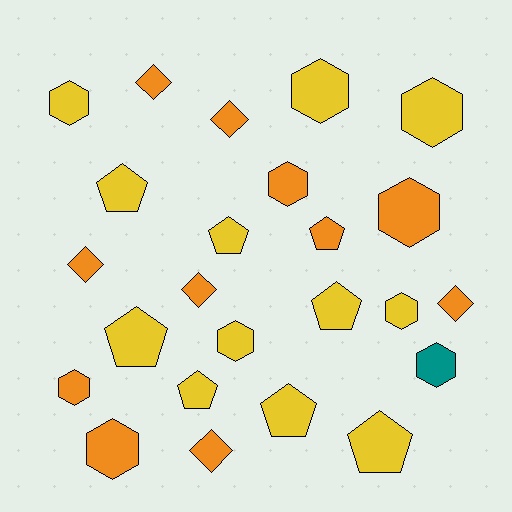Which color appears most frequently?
Yellow, with 12 objects.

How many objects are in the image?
There are 24 objects.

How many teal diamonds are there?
There are no teal diamonds.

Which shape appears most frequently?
Hexagon, with 10 objects.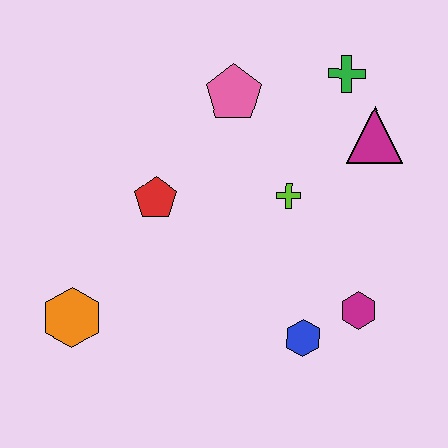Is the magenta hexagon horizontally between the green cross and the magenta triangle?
Yes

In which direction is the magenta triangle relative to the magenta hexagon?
The magenta triangle is above the magenta hexagon.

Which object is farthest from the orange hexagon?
The green cross is farthest from the orange hexagon.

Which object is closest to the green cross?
The magenta triangle is closest to the green cross.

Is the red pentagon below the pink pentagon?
Yes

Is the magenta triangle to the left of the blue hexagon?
No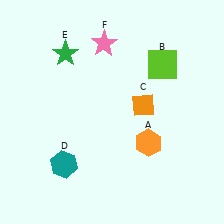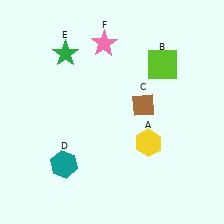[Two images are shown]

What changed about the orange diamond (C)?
In Image 1, C is orange. In Image 2, it changed to brown.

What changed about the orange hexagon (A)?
In Image 1, A is orange. In Image 2, it changed to yellow.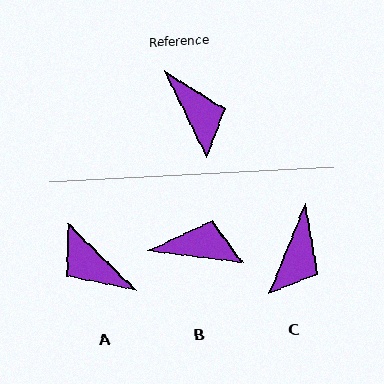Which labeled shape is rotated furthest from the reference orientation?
A, about 161 degrees away.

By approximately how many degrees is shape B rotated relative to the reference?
Approximately 57 degrees counter-clockwise.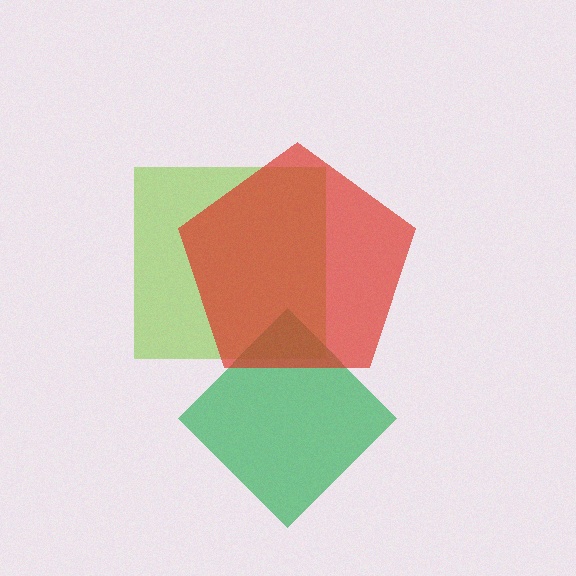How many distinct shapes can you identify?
There are 3 distinct shapes: a lime square, a green diamond, a red pentagon.